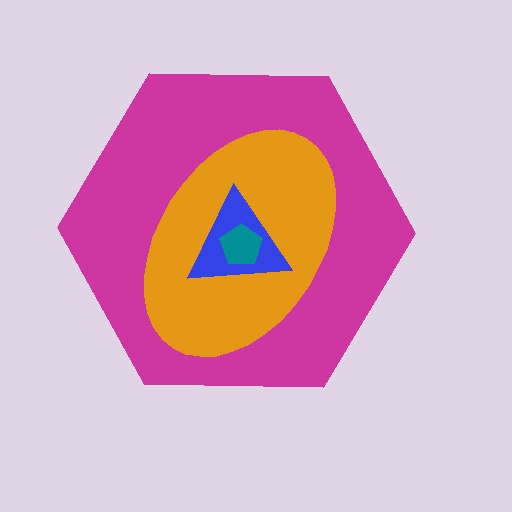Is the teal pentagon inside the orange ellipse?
Yes.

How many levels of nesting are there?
4.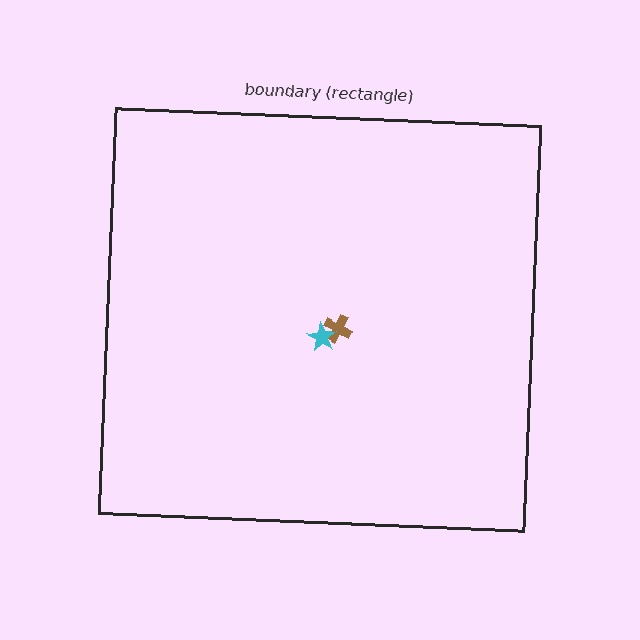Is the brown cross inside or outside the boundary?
Inside.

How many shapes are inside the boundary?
2 inside, 0 outside.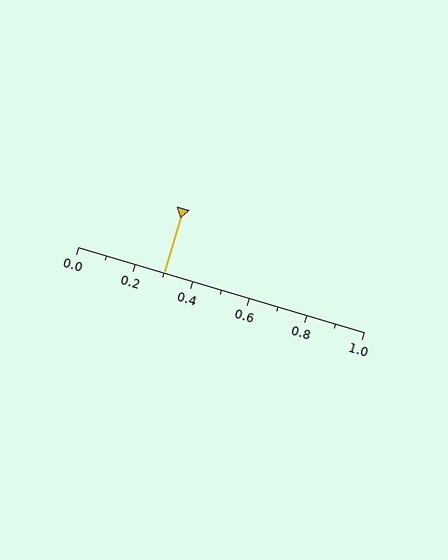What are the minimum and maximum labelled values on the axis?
The axis runs from 0.0 to 1.0.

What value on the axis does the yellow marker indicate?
The marker indicates approximately 0.3.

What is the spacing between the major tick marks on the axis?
The major ticks are spaced 0.2 apart.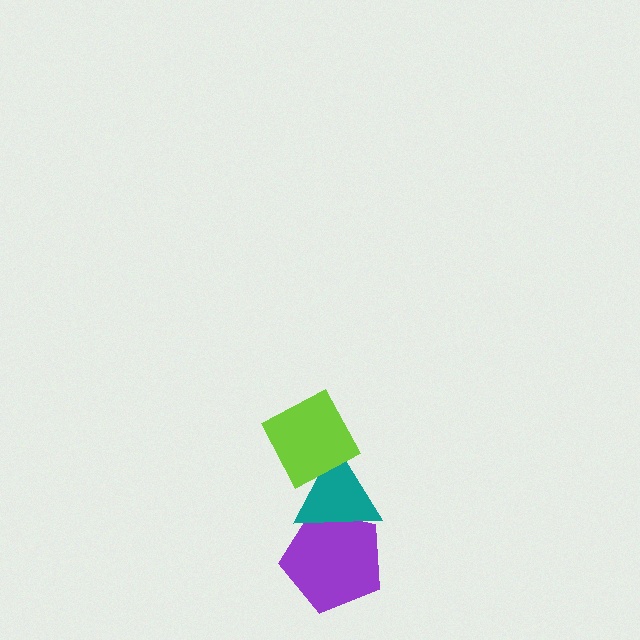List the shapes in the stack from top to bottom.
From top to bottom: the lime diamond, the teal triangle, the purple pentagon.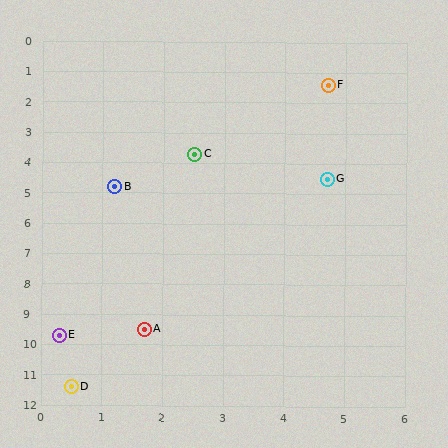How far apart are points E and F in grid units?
Points E and F are about 9.4 grid units apart.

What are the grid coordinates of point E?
Point E is at approximately (0.3, 9.7).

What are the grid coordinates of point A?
Point A is at approximately (1.7, 9.5).